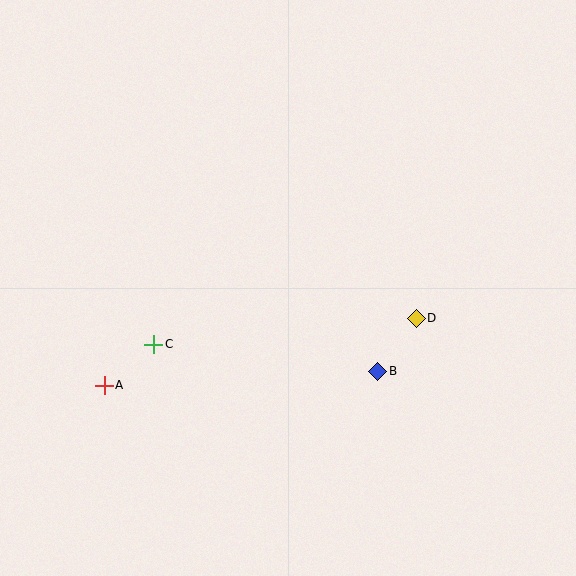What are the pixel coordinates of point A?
Point A is at (104, 385).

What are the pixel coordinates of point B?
Point B is at (378, 371).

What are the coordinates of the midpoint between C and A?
The midpoint between C and A is at (129, 365).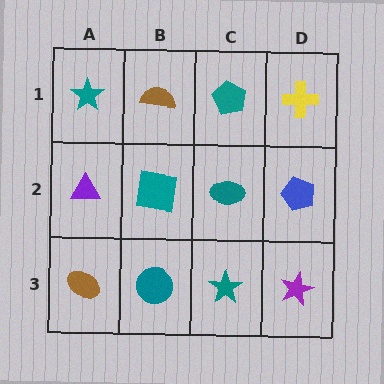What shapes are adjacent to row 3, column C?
A teal ellipse (row 2, column C), a teal circle (row 3, column B), a purple star (row 3, column D).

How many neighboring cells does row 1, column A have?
2.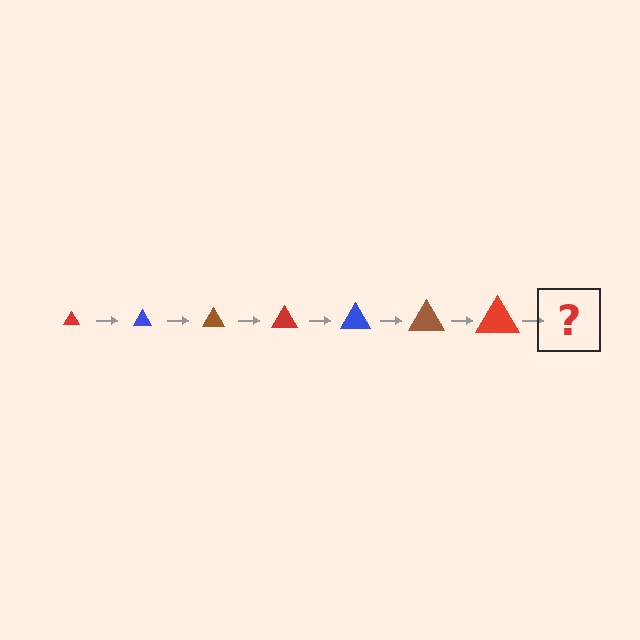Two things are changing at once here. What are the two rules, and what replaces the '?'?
The two rules are that the triangle grows larger each step and the color cycles through red, blue, and brown. The '?' should be a blue triangle, larger than the previous one.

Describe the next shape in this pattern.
It should be a blue triangle, larger than the previous one.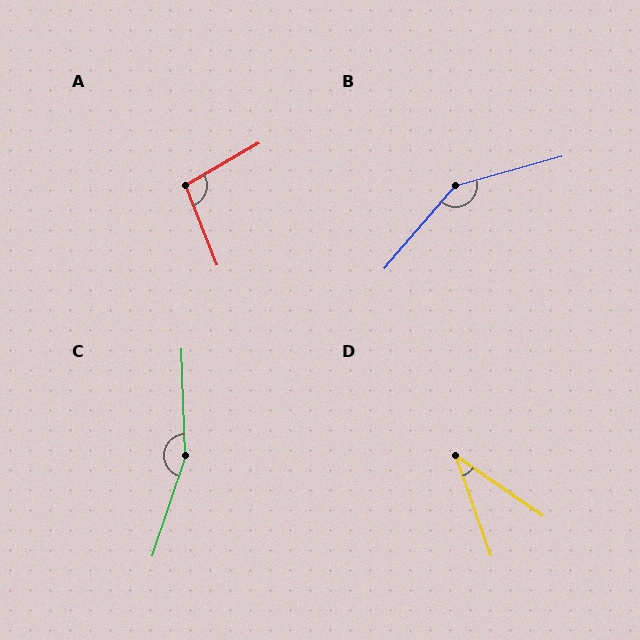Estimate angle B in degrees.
Approximately 146 degrees.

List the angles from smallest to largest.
D (36°), A (98°), B (146°), C (160°).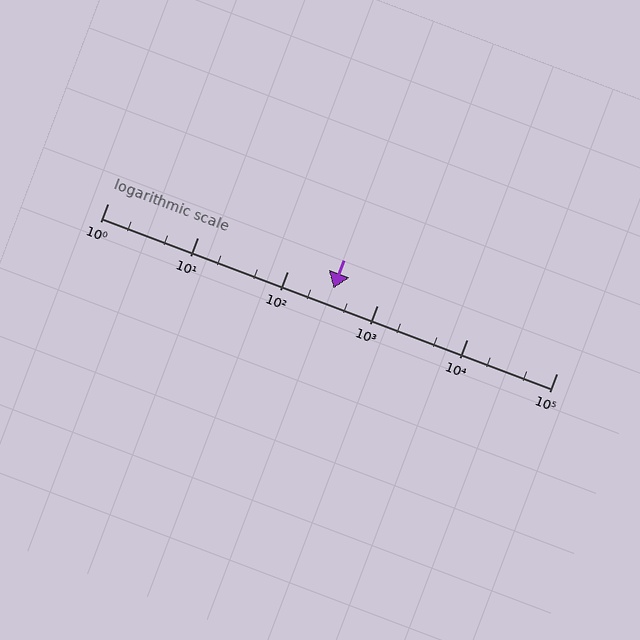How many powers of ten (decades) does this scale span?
The scale spans 5 decades, from 1 to 100000.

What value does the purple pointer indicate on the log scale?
The pointer indicates approximately 330.